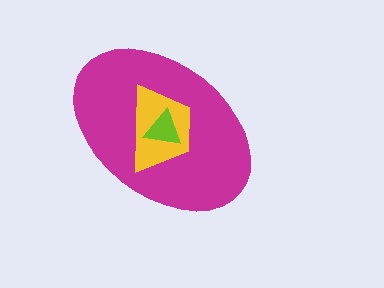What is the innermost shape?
The lime triangle.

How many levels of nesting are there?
3.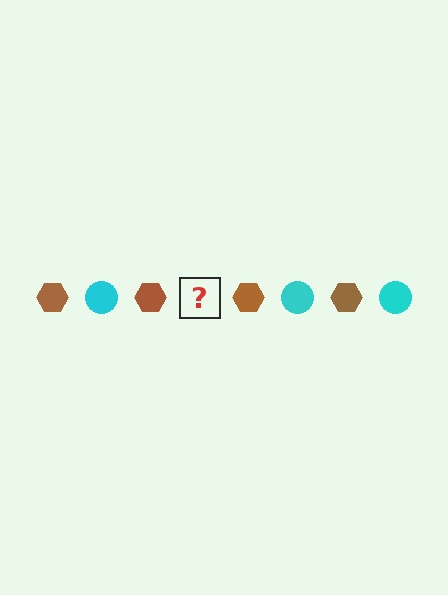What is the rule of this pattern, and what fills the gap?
The rule is that the pattern alternates between brown hexagon and cyan circle. The gap should be filled with a cyan circle.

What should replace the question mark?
The question mark should be replaced with a cyan circle.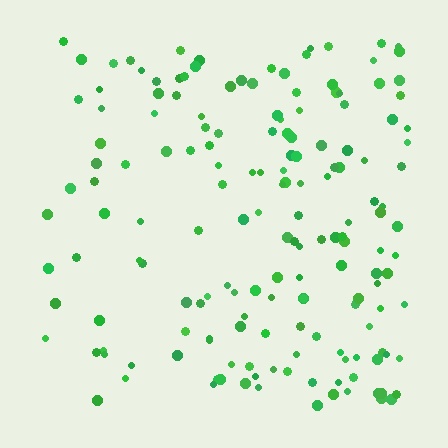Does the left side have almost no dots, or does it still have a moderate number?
Still a moderate number, just noticeably fewer than the right.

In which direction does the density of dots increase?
From left to right, with the right side densest.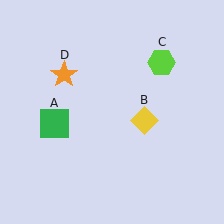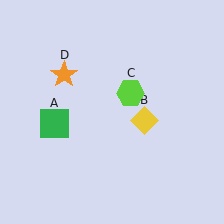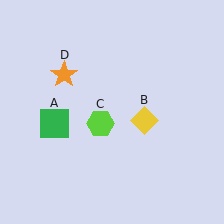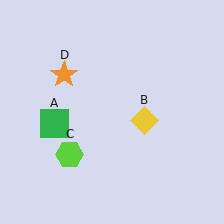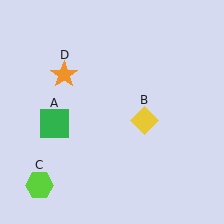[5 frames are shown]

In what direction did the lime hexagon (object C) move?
The lime hexagon (object C) moved down and to the left.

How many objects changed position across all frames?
1 object changed position: lime hexagon (object C).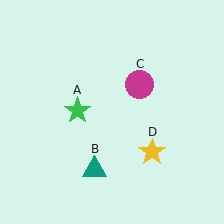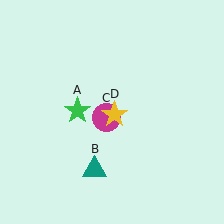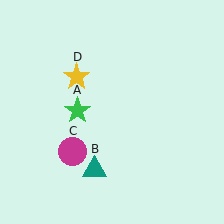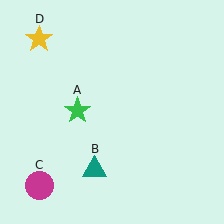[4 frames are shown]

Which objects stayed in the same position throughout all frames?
Green star (object A) and teal triangle (object B) remained stationary.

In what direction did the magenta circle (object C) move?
The magenta circle (object C) moved down and to the left.